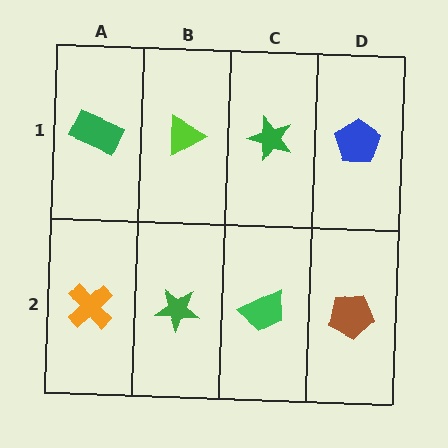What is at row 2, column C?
A green trapezoid.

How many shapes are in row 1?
4 shapes.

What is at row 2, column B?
A green star.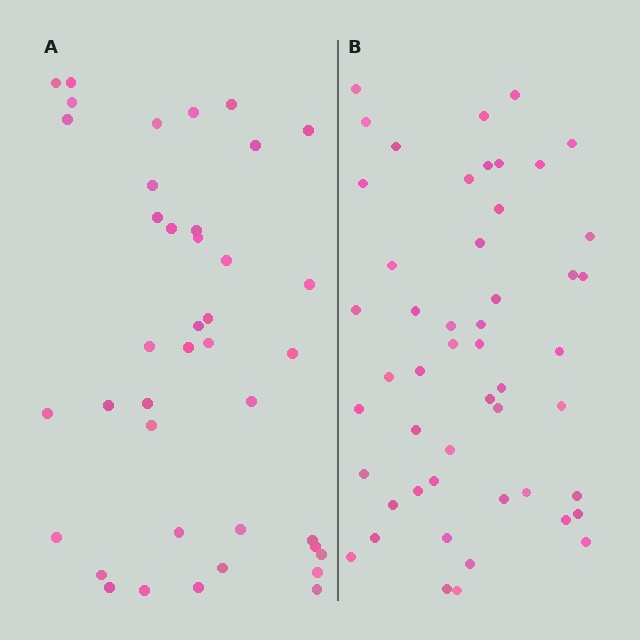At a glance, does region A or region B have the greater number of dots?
Region B (the right region) has more dots.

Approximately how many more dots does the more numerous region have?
Region B has roughly 10 or so more dots than region A.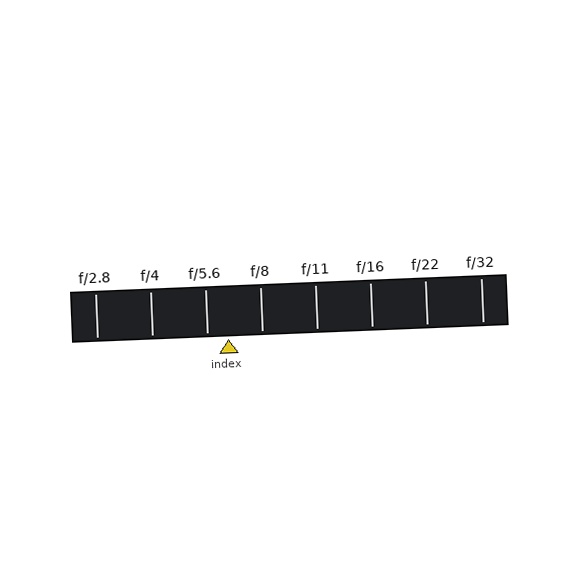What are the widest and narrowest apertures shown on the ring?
The widest aperture shown is f/2.8 and the narrowest is f/32.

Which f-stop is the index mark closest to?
The index mark is closest to f/5.6.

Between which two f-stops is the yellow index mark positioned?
The index mark is between f/5.6 and f/8.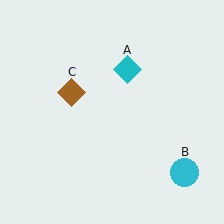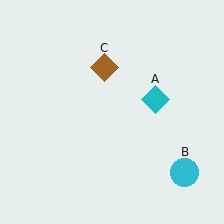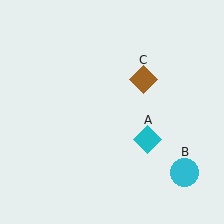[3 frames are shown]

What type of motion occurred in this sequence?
The cyan diamond (object A), brown diamond (object C) rotated clockwise around the center of the scene.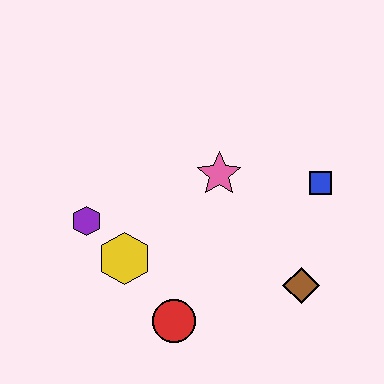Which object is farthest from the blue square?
The purple hexagon is farthest from the blue square.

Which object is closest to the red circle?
The yellow hexagon is closest to the red circle.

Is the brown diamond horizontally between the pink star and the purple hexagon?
No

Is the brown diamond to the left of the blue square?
Yes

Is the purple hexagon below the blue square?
Yes